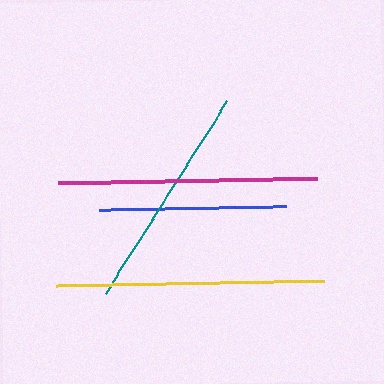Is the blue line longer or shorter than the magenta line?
The magenta line is longer than the blue line.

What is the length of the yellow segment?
The yellow segment is approximately 269 pixels long.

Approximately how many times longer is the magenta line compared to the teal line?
The magenta line is approximately 1.1 times the length of the teal line.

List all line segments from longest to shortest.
From longest to shortest: yellow, magenta, teal, blue.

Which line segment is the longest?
The yellow line is the longest at approximately 269 pixels.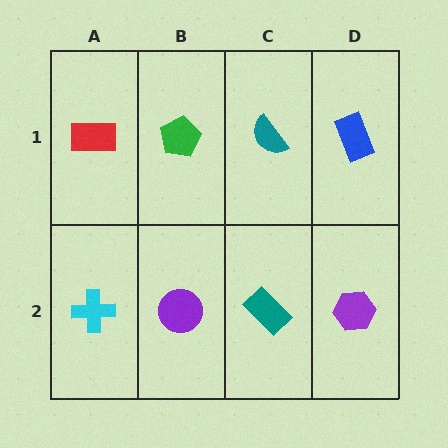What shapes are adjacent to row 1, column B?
A purple circle (row 2, column B), a red rectangle (row 1, column A), a teal semicircle (row 1, column C).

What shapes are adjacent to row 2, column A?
A red rectangle (row 1, column A), a purple circle (row 2, column B).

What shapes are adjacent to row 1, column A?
A cyan cross (row 2, column A), a green pentagon (row 1, column B).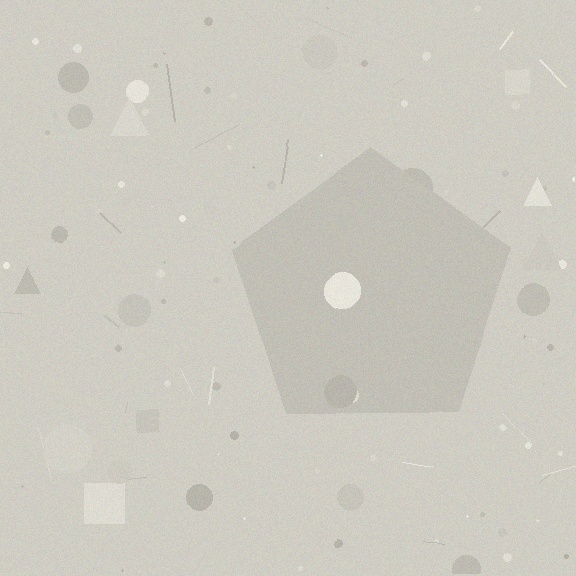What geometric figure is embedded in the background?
A pentagon is embedded in the background.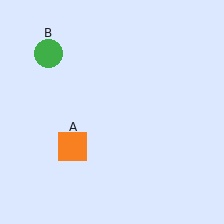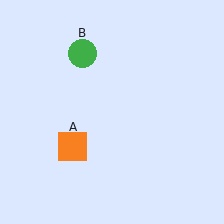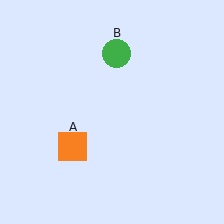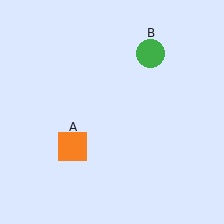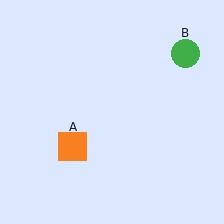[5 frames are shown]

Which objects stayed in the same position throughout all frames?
Orange square (object A) remained stationary.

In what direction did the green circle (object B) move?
The green circle (object B) moved right.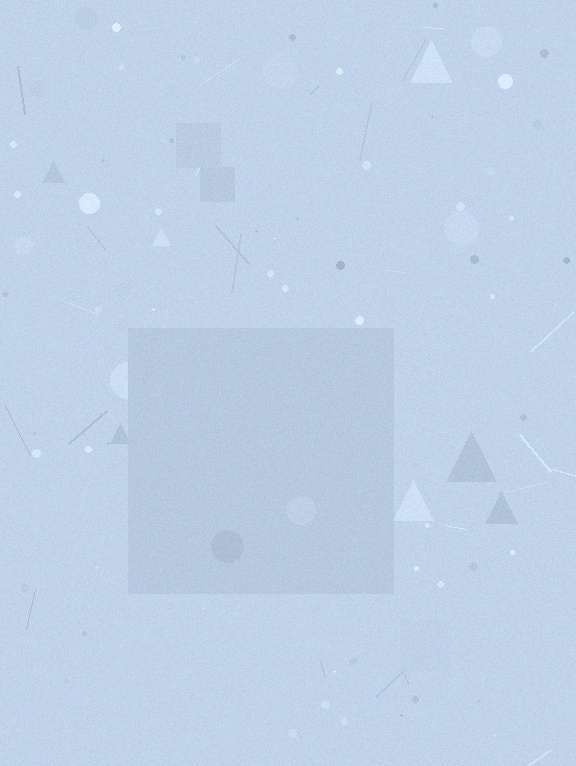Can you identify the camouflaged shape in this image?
The camouflaged shape is a square.